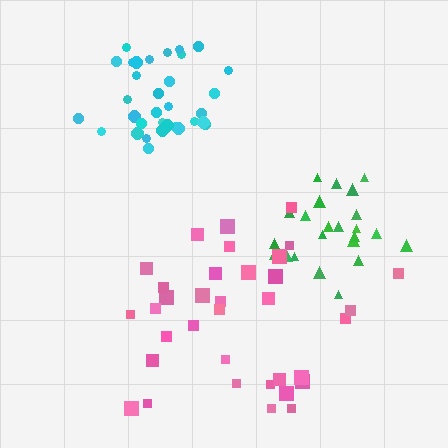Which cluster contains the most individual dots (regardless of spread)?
Pink (35).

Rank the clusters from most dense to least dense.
cyan, green, pink.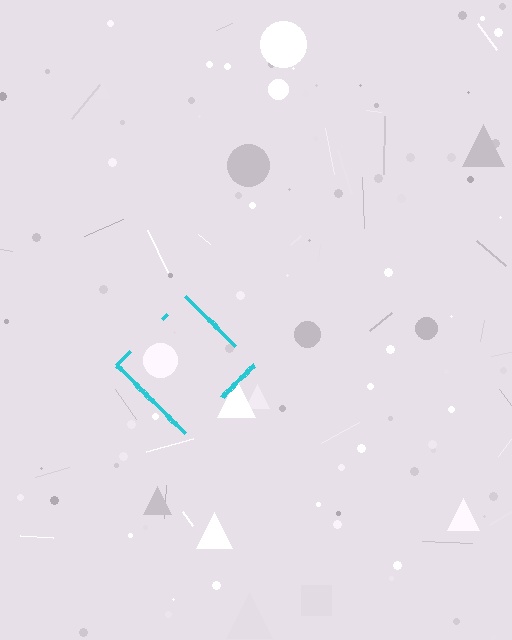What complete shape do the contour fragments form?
The contour fragments form a diamond.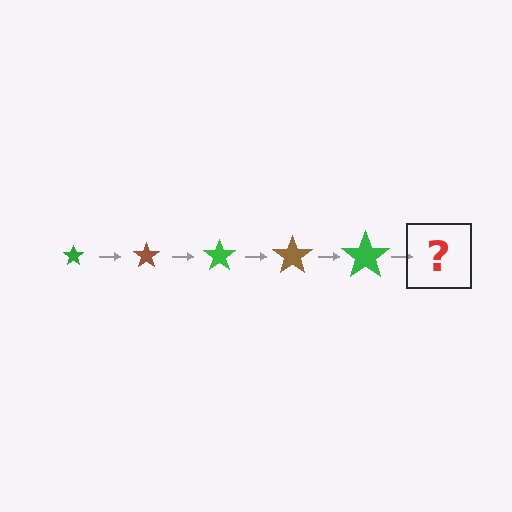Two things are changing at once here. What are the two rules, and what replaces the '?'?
The two rules are that the star grows larger each step and the color cycles through green and brown. The '?' should be a brown star, larger than the previous one.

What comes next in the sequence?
The next element should be a brown star, larger than the previous one.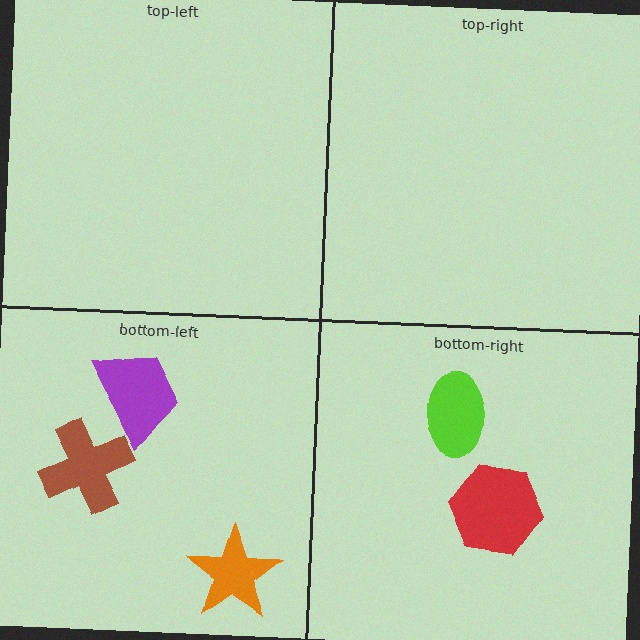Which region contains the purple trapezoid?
The bottom-left region.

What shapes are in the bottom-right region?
The lime ellipse, the red hexagon.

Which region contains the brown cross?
The bottom-left region.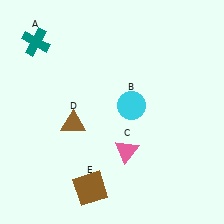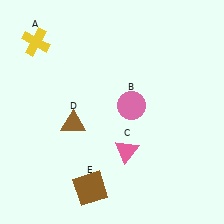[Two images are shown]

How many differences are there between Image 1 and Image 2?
There are 2 differences between the two images.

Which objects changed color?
A changed from teal to yellow. B changed from cyan to pink.